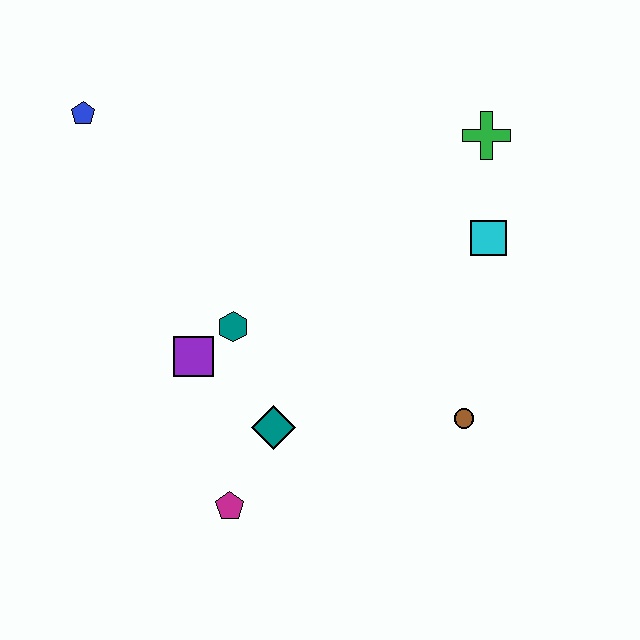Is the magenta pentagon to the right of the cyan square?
No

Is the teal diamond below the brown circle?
Yes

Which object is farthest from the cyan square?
The blue pentagon is farthest from the cyan square.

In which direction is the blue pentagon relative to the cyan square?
The blue pentagon is to the left of the cyan square.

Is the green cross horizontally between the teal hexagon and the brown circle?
No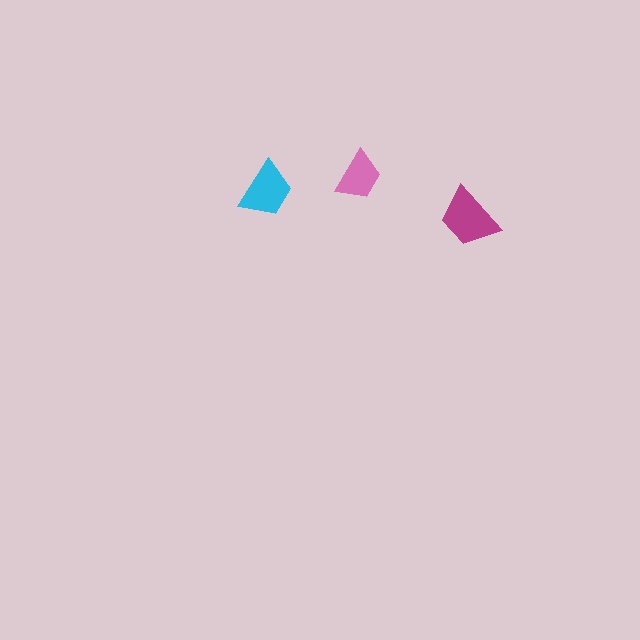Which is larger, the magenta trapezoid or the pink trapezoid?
The magenta one.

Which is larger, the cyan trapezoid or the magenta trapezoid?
The magenta one.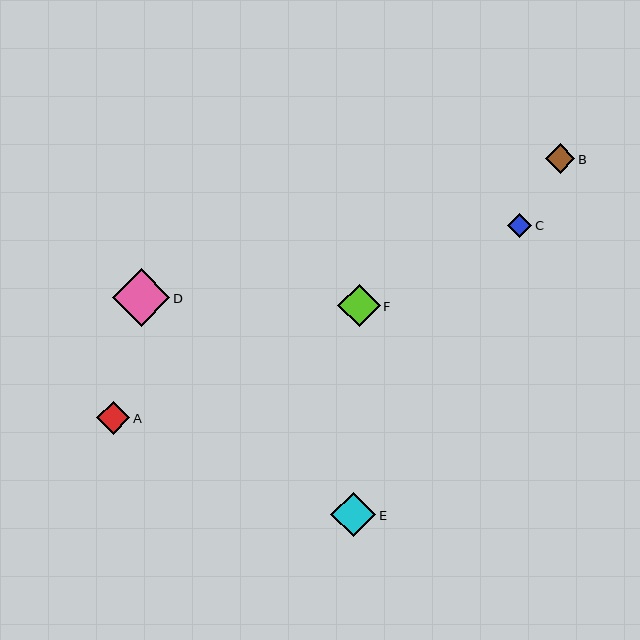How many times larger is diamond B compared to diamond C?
Diamond B is approximately 1.2 times the size of diamond C.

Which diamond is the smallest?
Diamond C is the smallest with a size of approximately 24 pixels.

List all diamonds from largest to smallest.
From largest to smallest: D, E, F, A, B, C.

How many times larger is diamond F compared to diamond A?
Diamond F is approximately 1.3 times the size of diamond A.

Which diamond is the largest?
Diamond D is the largest with a size of approximately 58 pixels.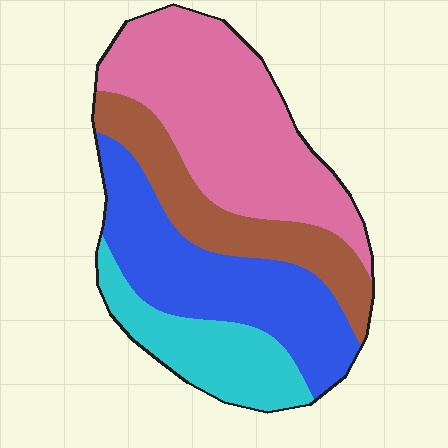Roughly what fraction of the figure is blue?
Blue takes up about one quarter (1/4) of the figure.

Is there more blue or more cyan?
Blue.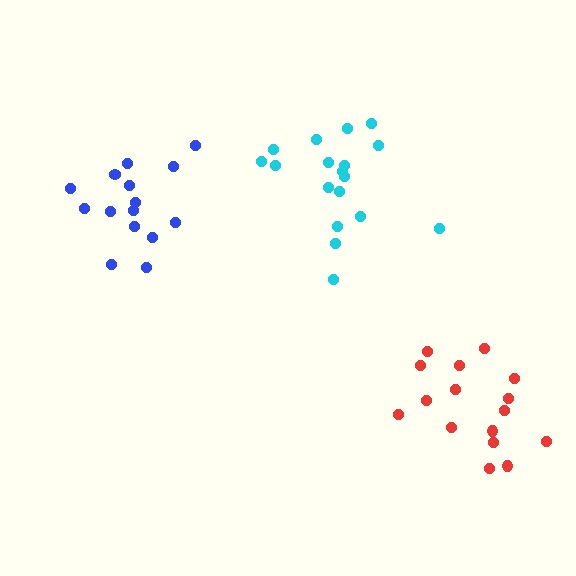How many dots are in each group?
Group 1: 18 dots, Group 2: 16 dots, Group 3: 15 dots (49 total).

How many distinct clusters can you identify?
There are 3 distinct clusters.